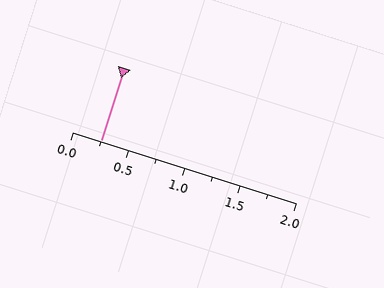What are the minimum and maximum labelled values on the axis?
The axis runs from 0.0 to 2.0.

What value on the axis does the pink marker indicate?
The marker indicates approximately 0.25.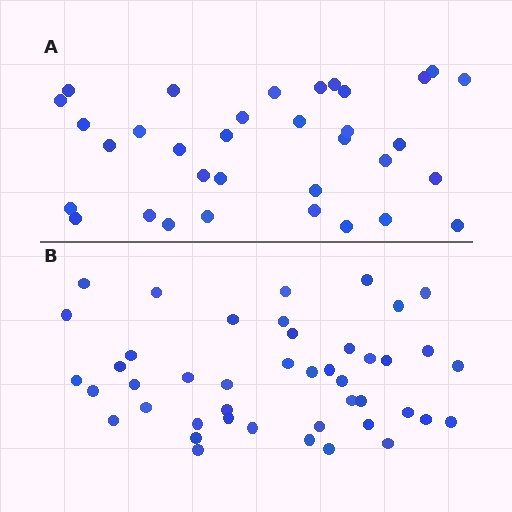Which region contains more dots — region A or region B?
Region B (the bottom region) has more dots.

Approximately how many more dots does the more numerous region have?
Region B has roughly 10 or so more dots than region A.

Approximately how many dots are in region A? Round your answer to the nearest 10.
About 30 dots. (The exact count is 34, which rounds to 30.)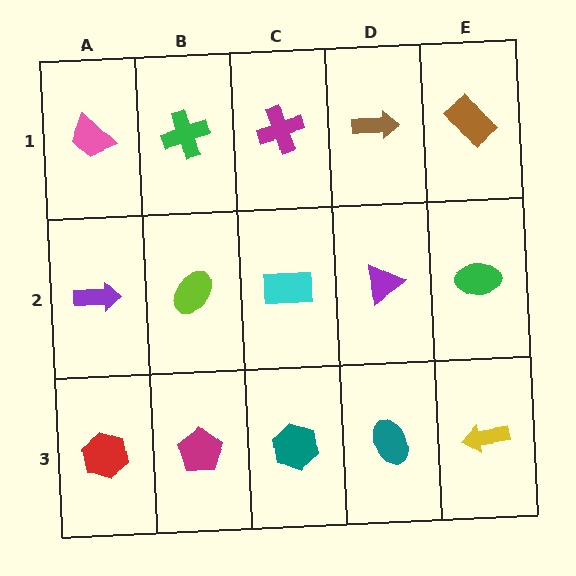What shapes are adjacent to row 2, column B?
A green cross (row 1, column B), a magenta pentagon (row 3, column B), a purple arrow (row 2, column A), a cyan rectangle (row 2, column C).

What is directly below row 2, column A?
A red hexagon.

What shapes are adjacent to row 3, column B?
A lime ellipse (row 2, column B), a red hexagon (row 3, column A), a teal hexagon (row 3, column C).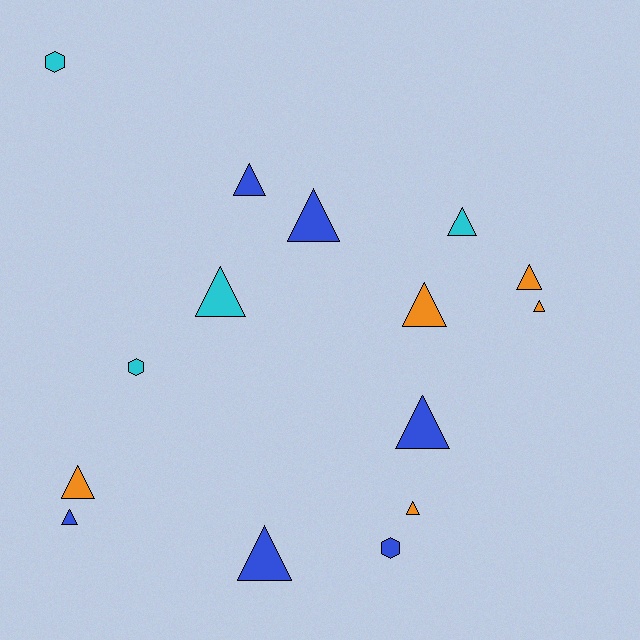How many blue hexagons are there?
There is 1 blue hexagon.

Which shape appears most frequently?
Triangle, with 12 objects.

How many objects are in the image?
There are 15 objects.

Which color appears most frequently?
Blue, with 6 objects.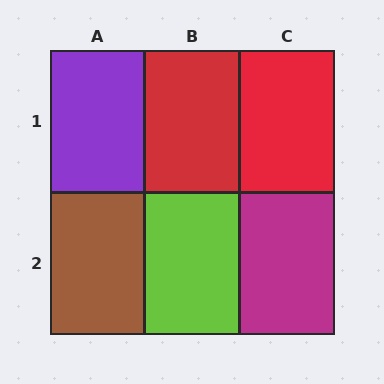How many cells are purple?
1 cell is purple.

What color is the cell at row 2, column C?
Magenta.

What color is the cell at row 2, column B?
Lime.